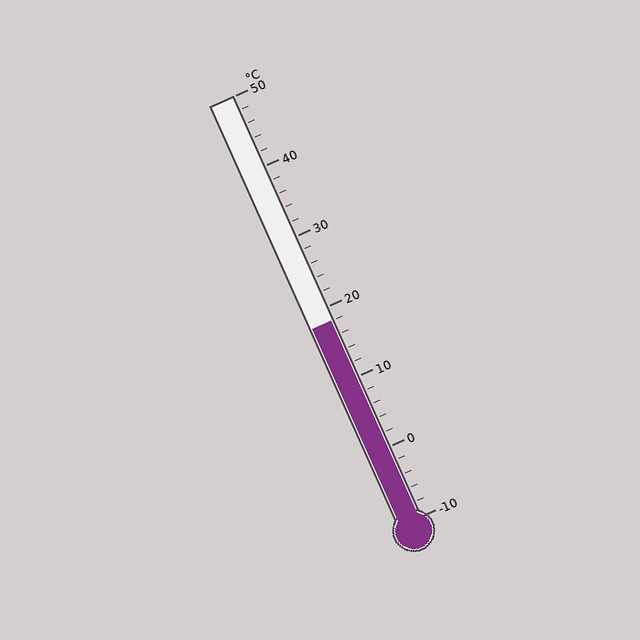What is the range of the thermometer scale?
The thermometer scale ranges from -10°C to 50°C.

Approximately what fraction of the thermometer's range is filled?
The thermometer is filled to approximately 45% of its range.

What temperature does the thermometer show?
The thermometer shows approximately 18°C.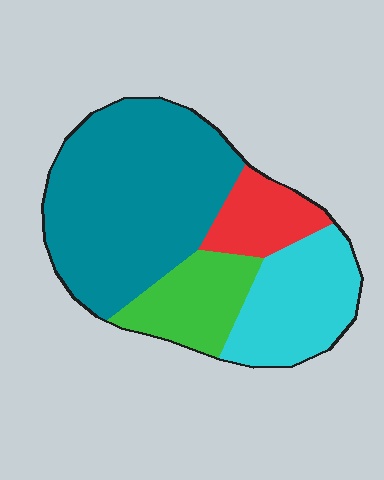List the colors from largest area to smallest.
From largest to smallest: teal, cyan, green, red.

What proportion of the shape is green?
Green takes up about one sixth (1/6) of the shape.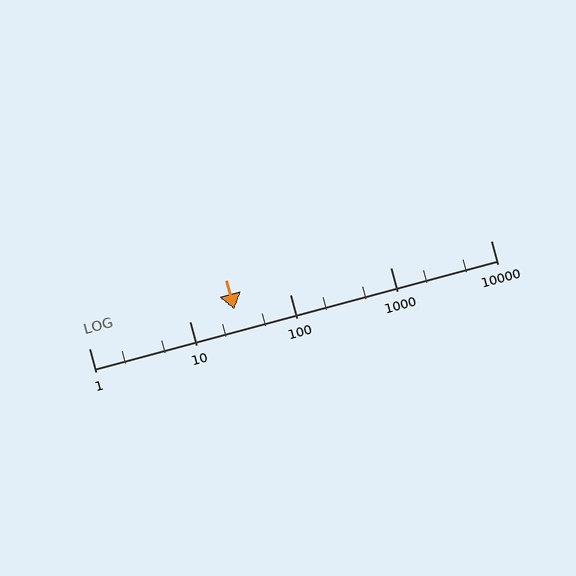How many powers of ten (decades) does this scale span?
The scale spans 4 decades, from 1 to 10000.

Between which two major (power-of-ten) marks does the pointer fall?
The pointer is between 10 and 100.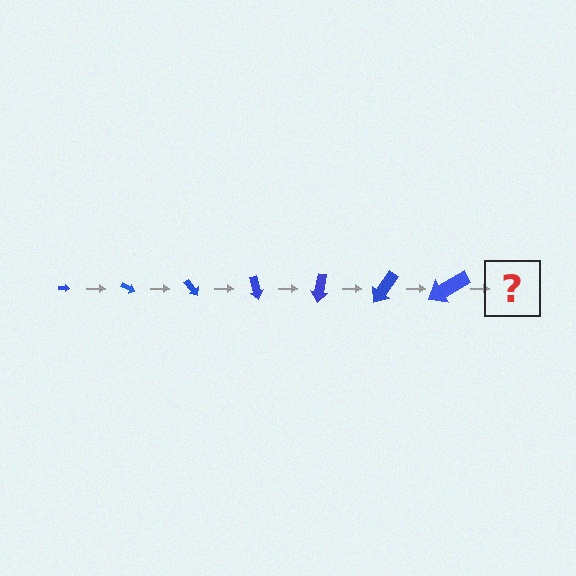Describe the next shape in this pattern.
It should be an arrow, larger than the previous one and rotated 175 degrees from the start.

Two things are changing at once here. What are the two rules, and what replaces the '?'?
The two rules are that the arrow grows larger each step and it rotates 25 degrees each step. The '?' should be an arrow, larger than the previous one and rotated 175 degrees from the start.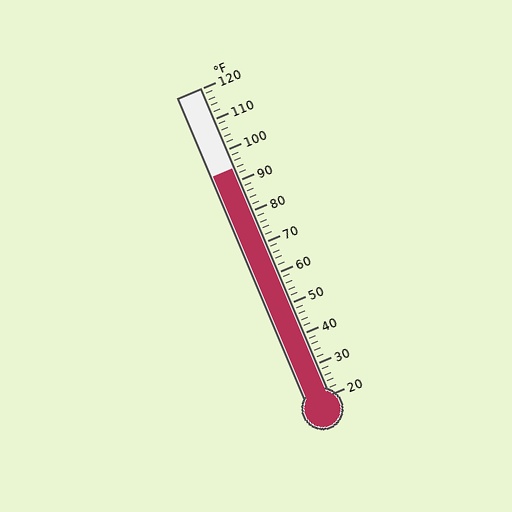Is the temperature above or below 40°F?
The temperature is above 40°F.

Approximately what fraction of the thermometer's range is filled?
The thermometer is filled to approximately 75% of its range.